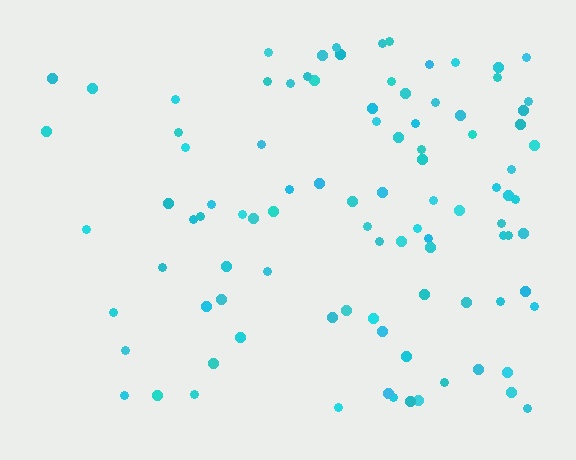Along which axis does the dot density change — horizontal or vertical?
Horizontal.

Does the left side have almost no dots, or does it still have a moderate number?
Still a moderate number, just noticeably fewer than the right.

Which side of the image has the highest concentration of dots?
The right.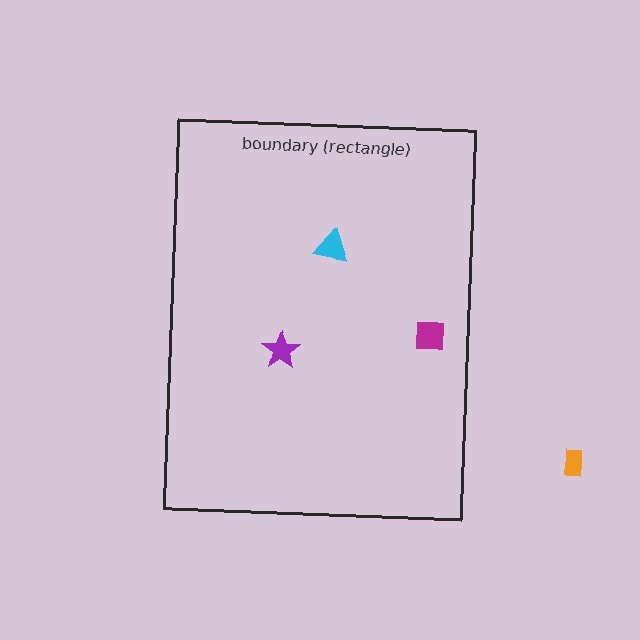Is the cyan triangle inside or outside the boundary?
Inside.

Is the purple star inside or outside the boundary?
Inside.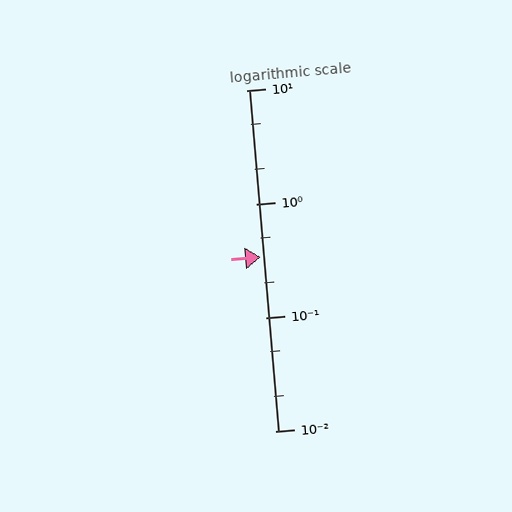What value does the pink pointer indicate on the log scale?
The pointer indicates approximately 0.34.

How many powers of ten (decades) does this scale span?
The scale spans 3 decades, from 0.01 to 10.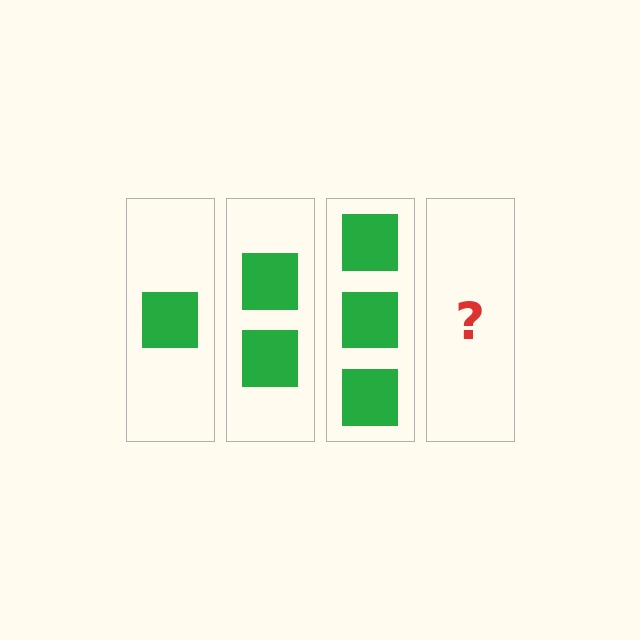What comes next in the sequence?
The next element should be 4 squares.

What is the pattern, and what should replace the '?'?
The pattern is that each step adds one more square. The '?' should be 4 squares.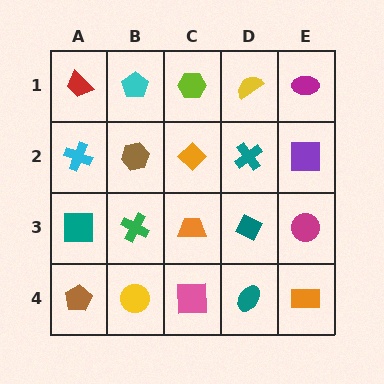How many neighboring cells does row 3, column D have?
4.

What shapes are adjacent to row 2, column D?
A yellow semicircle (row 1, column D), a teal diamond (row 3, column D), an orange diamond (row 2, column C), a purple square (row 2, column E).